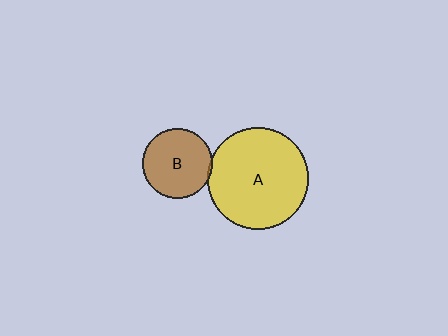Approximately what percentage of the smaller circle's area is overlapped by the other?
Approximately 5%.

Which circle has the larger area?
Circle A (yellow).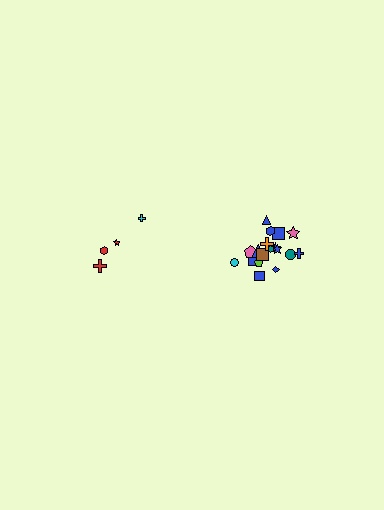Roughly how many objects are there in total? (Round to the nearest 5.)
Roughly 20 objects in total.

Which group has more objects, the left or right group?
The right group.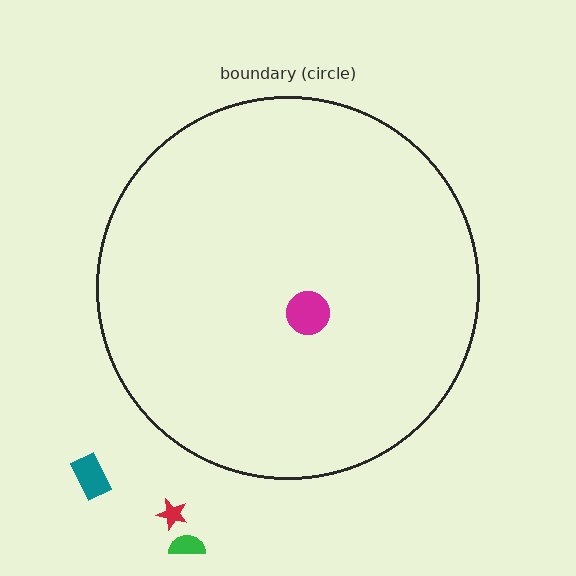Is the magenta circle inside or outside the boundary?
Inside.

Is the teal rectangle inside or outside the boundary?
Outside.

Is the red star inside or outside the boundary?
Outside.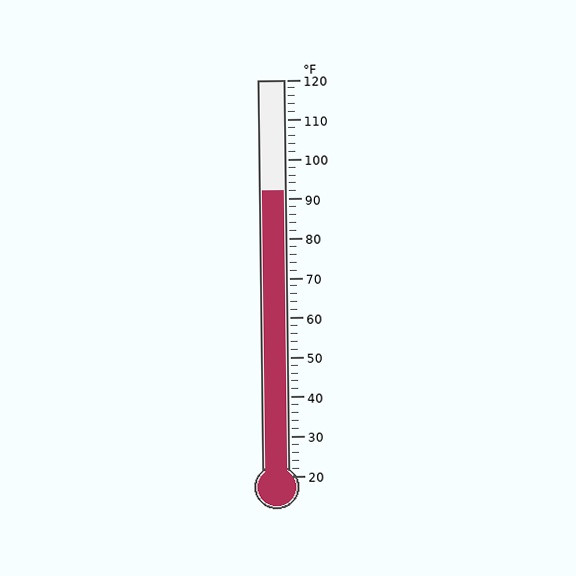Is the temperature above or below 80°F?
The temperature is above 80°F.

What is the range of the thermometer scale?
The thermometer scale ranges from 20°F to 120°F.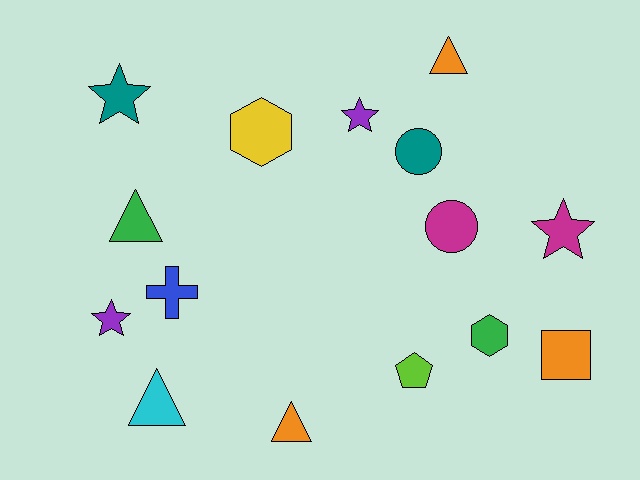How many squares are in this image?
There is 1 square.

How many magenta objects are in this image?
There are 2 magenta objects.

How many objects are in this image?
There are 15 objects.